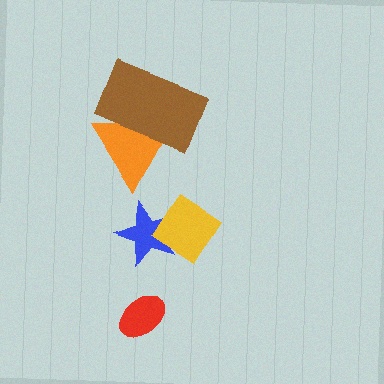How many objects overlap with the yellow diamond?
1 object overlaps with the yellow diamond.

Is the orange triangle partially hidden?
Yes, it is partially covered by another shape.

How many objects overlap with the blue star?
1 object overlaps with the blue star.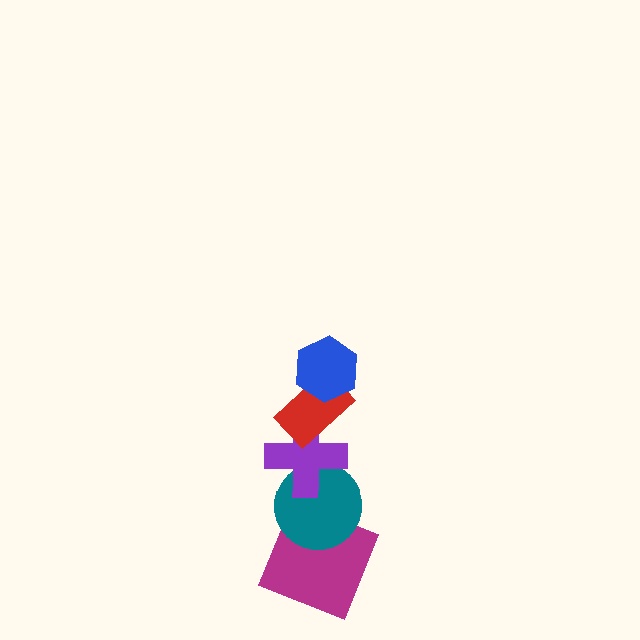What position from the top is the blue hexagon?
The blue hexagon is 1st from the top.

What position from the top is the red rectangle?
The red rectangle is 2nd from the top.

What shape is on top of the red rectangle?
The blue hexagon is on top of the red rectangle.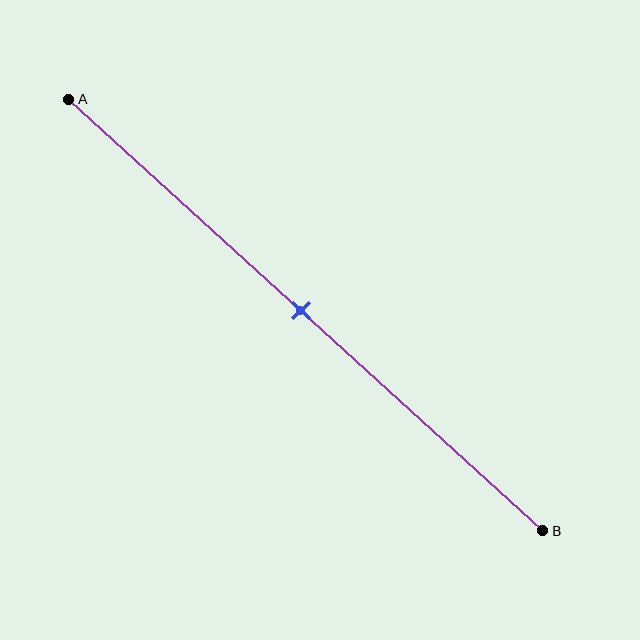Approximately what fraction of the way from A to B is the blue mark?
The blue mark is approximately 50% of the way from A to B.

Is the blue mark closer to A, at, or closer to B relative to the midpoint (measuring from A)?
The blue mark is approximately at the midpoint of segment AB.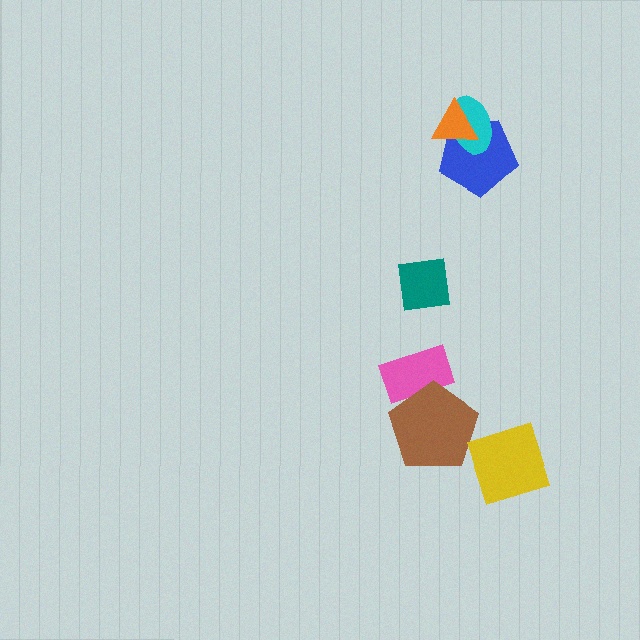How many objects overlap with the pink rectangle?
1 object overlaps with the pink rectangle.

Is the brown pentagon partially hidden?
No, no other shape covers it.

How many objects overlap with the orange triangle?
2 objects overlap with the orange triangle.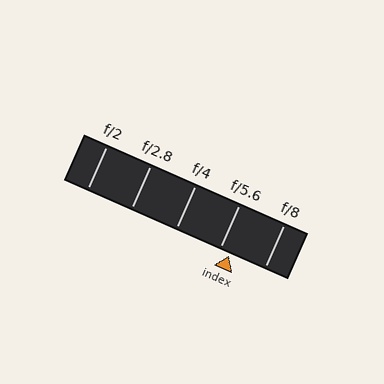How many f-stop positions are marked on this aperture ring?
There are 5 f-stop positions marked.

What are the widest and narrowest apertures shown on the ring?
The widest aperture shown is f/2 and the narrowest is f/8.